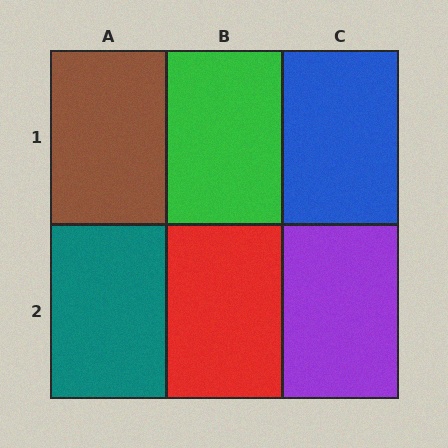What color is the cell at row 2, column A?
Teal.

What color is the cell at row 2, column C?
Purple.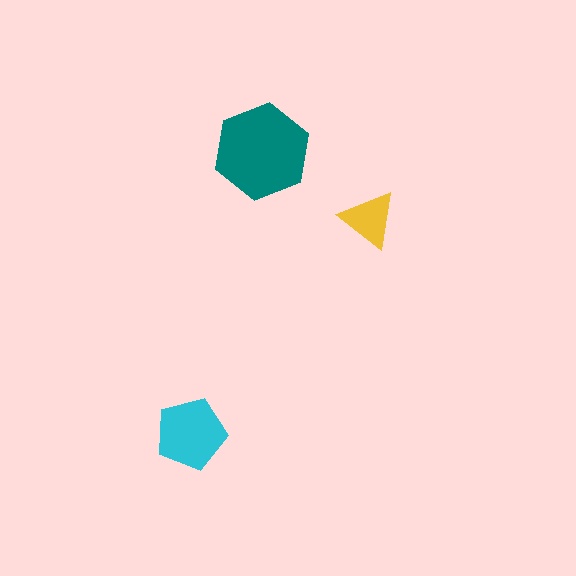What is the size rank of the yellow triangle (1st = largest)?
3rd.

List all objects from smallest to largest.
The yellow triangle, the cyan pentagon, the teal hexagon.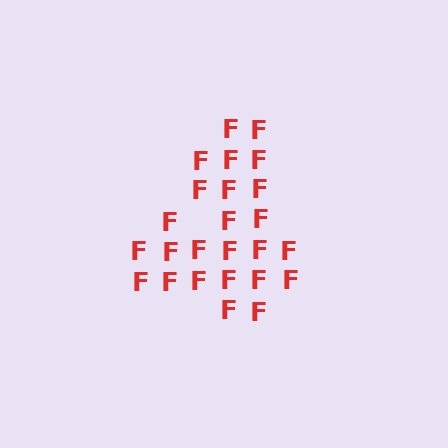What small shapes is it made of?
It is made of small letter F's.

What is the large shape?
The large shape is the digit 4.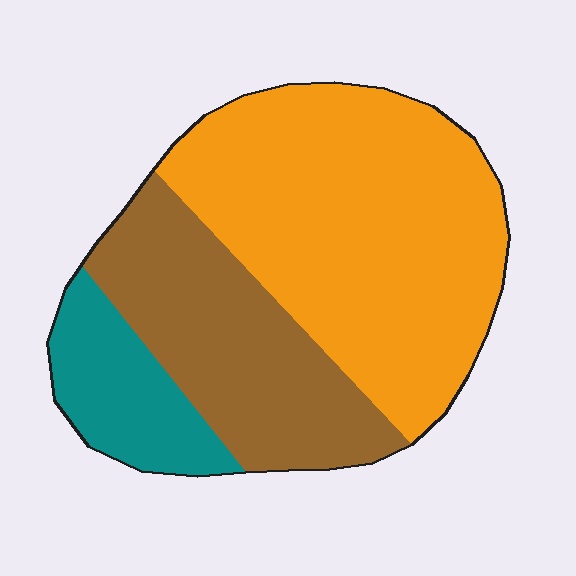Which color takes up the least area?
Teal, at roughly 15%.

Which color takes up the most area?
Orange, at roughly 55%.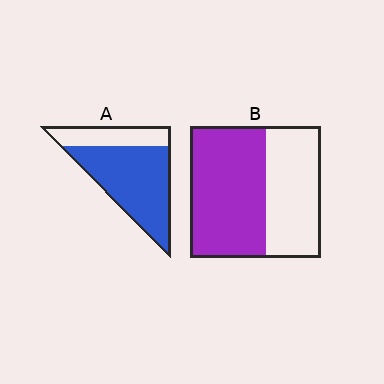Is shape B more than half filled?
Yes.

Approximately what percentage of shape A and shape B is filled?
A is approximately 70% and B is approximately 60%.